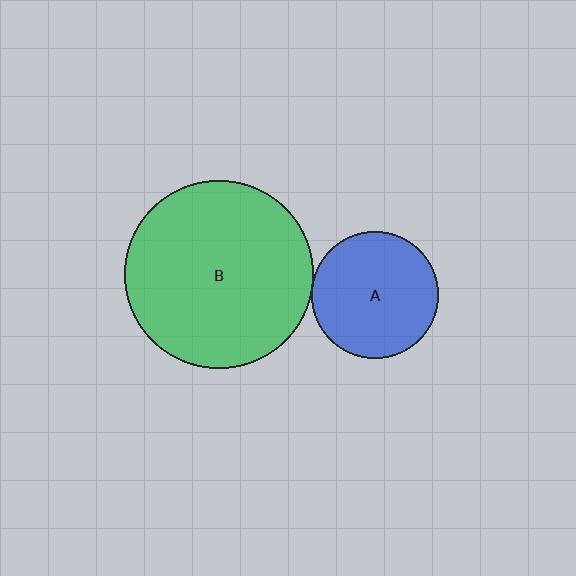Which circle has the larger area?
Circle B (green).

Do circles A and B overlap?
Yes.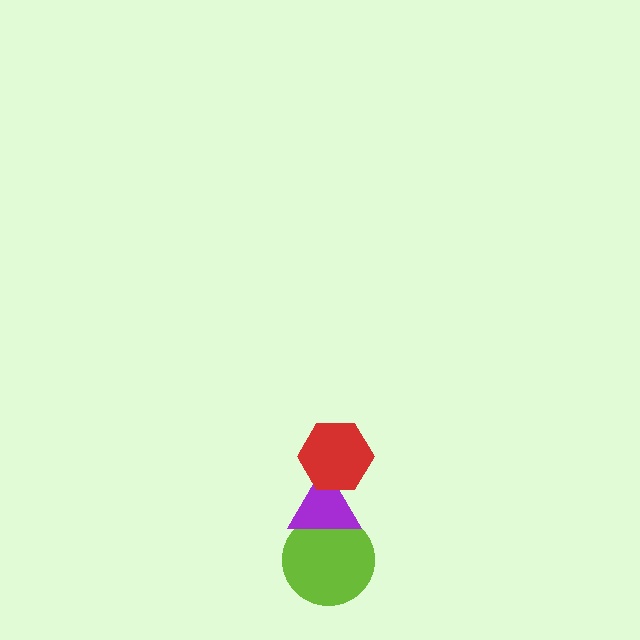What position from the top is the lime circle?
The lime circle is 3rd from the top.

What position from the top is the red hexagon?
The red hexagon is 1st from the top.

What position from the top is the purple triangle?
The purple triangle is 2nd from the top.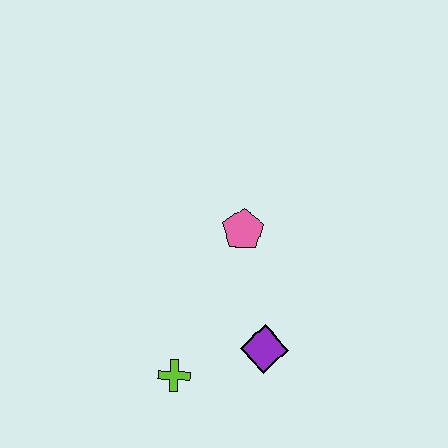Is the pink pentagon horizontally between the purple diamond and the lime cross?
Yes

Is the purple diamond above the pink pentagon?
No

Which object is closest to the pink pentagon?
The purple diamond is closest to the pink pentagon.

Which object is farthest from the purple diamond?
The pink pentagon is farthest from the purple diamond.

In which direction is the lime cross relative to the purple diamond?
The lime cross is to the left of the purple diamond.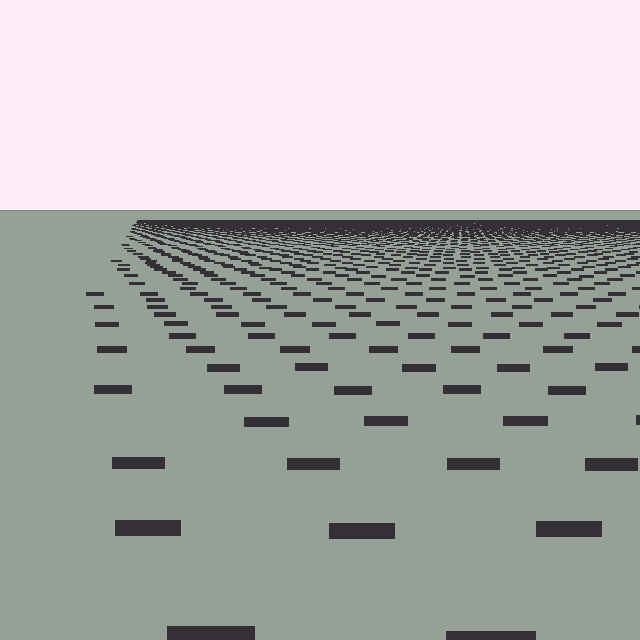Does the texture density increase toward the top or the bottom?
Density increases toward the top.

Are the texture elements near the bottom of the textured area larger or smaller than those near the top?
Larger. Near the bottom, elements are closer to the viewer and appear at a bigger on-screen size.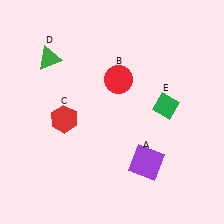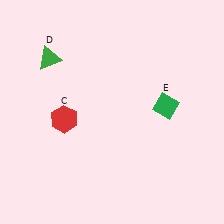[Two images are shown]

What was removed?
The red circle (B), the purple square (A) were removed in Image 2.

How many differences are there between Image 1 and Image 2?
There are 2 differences between the two images.